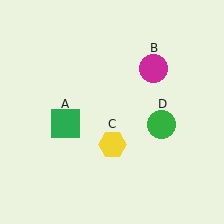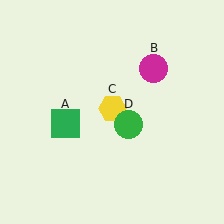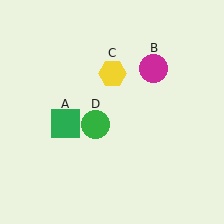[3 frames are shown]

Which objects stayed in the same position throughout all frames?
Green square (object A) and magenta circle (object B) remained stationary.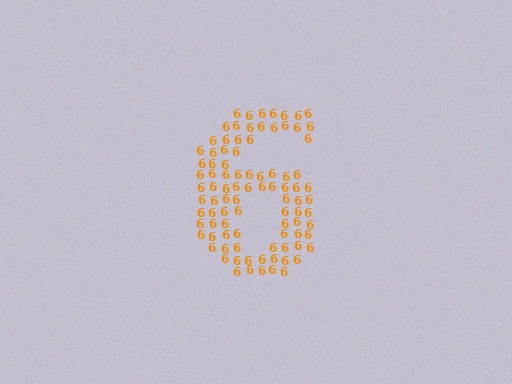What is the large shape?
The large shape is the digit 6.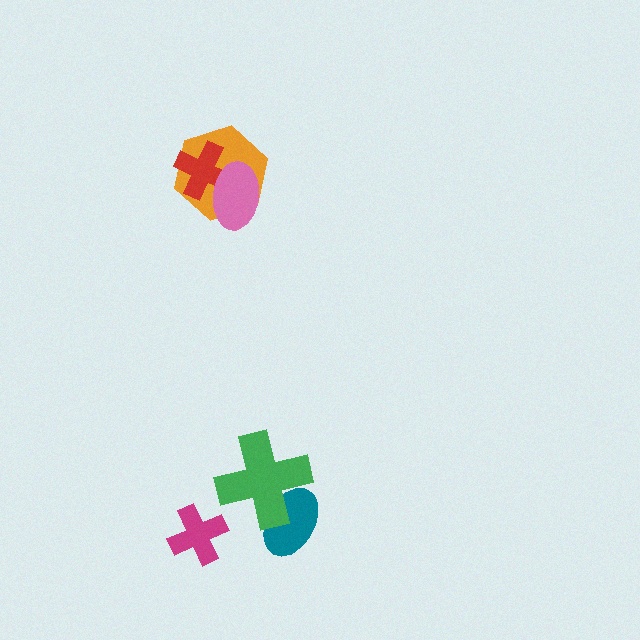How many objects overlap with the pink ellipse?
2 objects overlap with the pink ellipse.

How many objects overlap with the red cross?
2 objects overlap with the red cross.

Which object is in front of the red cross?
The pink ellipse is in front of the red cross.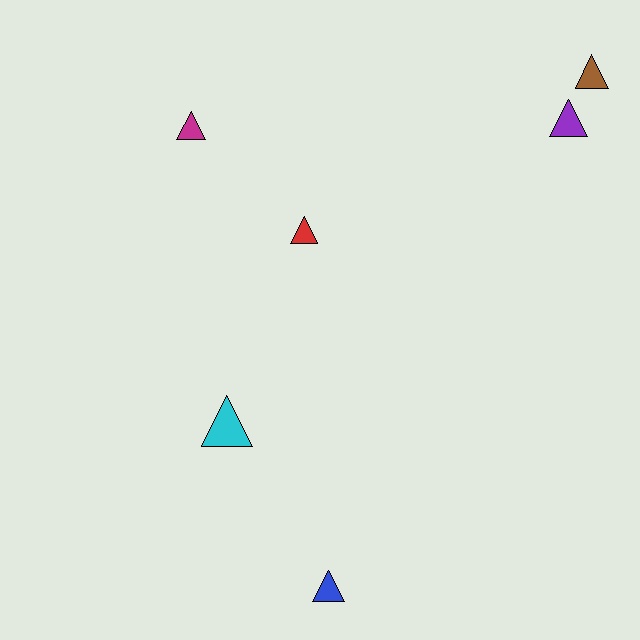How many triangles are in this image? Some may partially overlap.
There are 6 triangles.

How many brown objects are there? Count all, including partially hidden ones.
There is 1 brown object.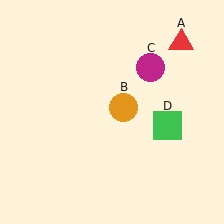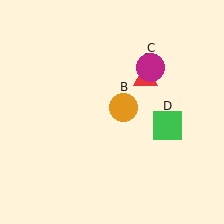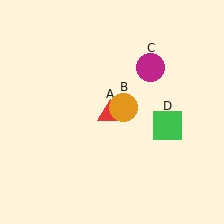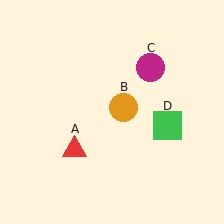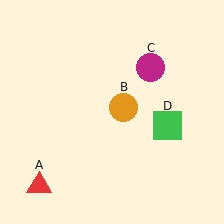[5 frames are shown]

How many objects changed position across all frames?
1 object changed position: red triangle (object A).